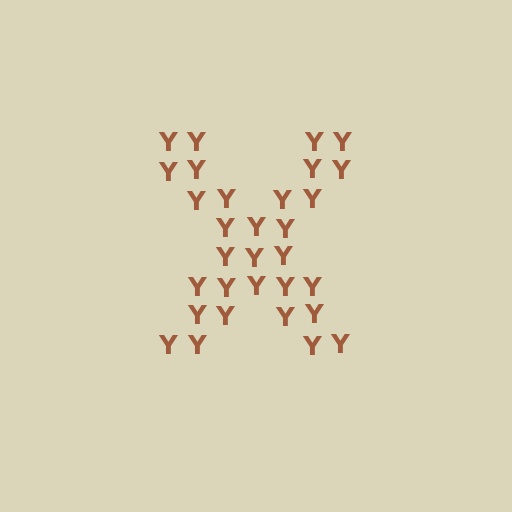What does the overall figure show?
The overall figure shows the letter X.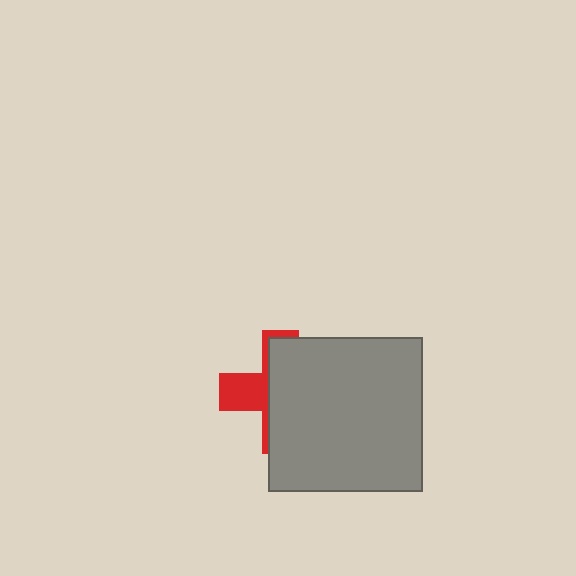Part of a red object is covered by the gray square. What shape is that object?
It is a cross.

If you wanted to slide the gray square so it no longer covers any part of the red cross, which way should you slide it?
Slide it right — that is the most direct way to separate the two shapes.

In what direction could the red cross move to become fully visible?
The red cross could move left. That would shift it out from behind the gray square entirely.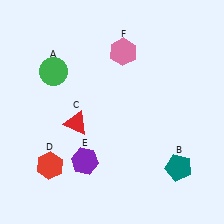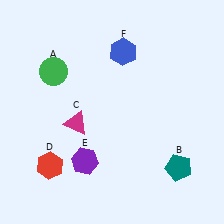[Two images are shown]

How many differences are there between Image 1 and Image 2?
There are 2 differences between the two images.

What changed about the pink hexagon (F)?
In Image 1, F is pink. In Image 2, it changed to blue.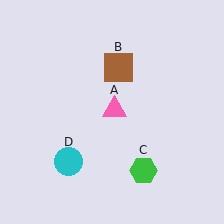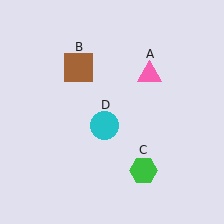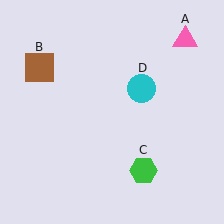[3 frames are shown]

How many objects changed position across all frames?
3 objects changed position: pink triangle (object A), brown square (object B), cyan circle (object D).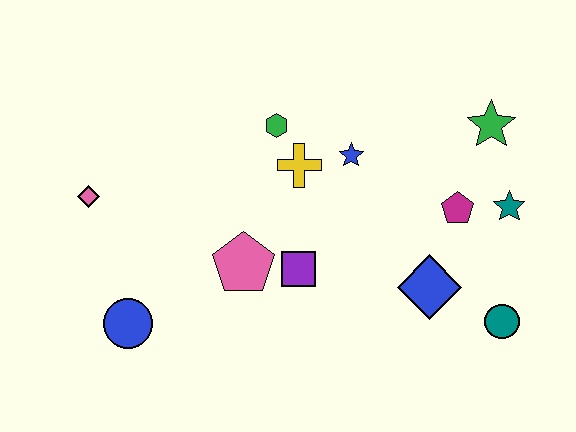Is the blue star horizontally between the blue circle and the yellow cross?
No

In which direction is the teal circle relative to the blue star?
The teal circle is below the blue star.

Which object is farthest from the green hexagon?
The teal circle is farthest from the green hexagon.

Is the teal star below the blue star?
Yes